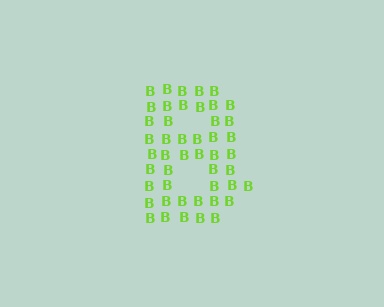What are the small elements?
The small elements are letter B's.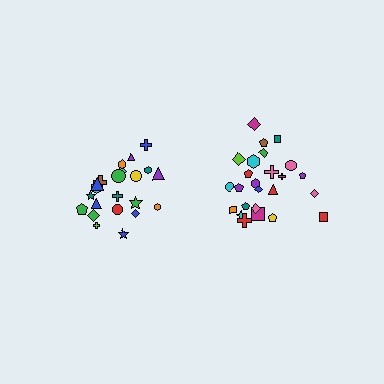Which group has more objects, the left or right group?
The right group.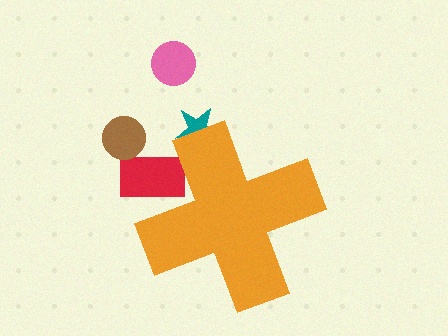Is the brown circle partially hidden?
No, the brown circle is fully visible.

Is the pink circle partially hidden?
No, the pink circle is fully visible.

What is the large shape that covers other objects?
An orange cross.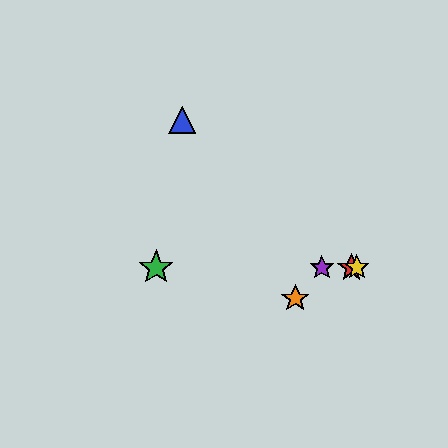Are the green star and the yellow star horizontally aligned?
Yes, both are at y≈268.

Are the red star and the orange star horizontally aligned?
No, the red star is at y≈268 and the orange star is at y≈298.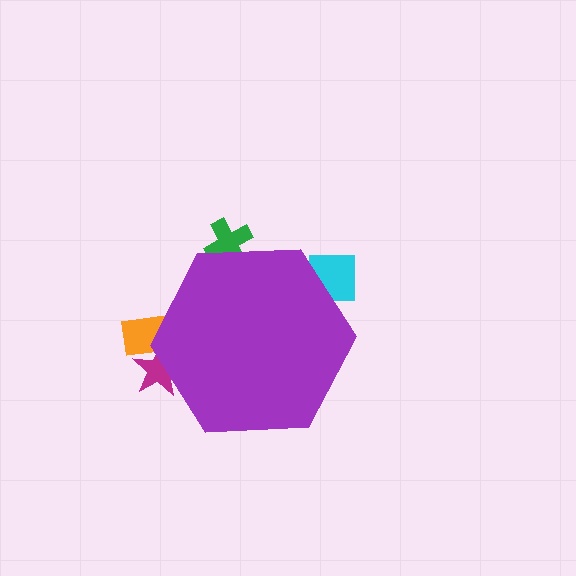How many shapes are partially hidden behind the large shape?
4 shapes are partially hidden.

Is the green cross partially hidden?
Yes, the green cross is partially hidden behind the purple hexagon.